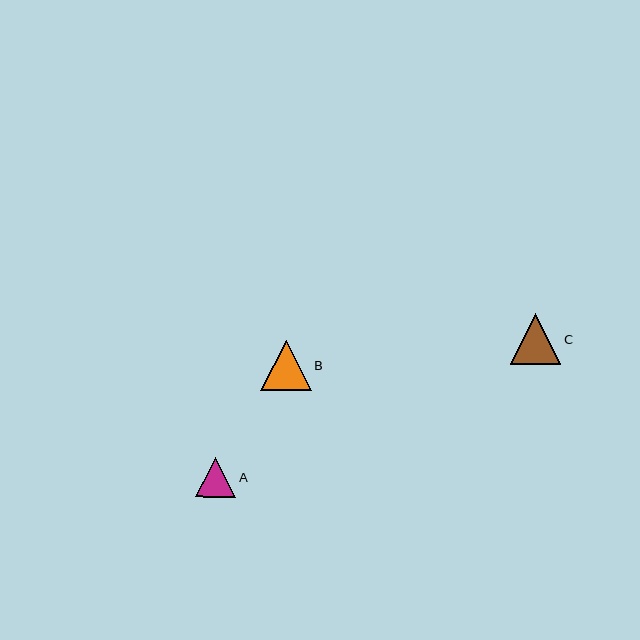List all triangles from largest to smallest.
From largest to smallest: C, B, A.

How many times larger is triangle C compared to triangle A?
Triangle C is approximately 1.3 times the size of triangle A.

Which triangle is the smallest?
Triangle A is the smallest with a size of approximately 40 pixels.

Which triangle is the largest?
Triangle C is the largest with a size of approximately 51 pixels.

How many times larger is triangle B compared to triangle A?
Triangle B is approximately 1.2 times the size of triangle A.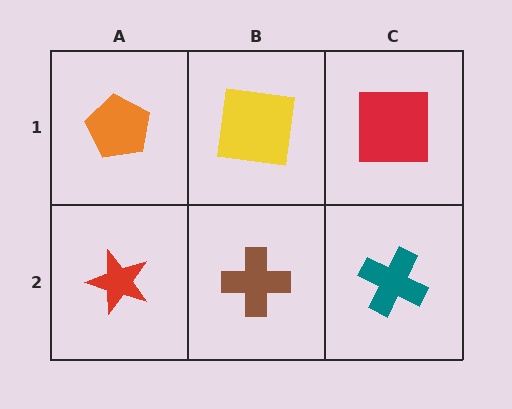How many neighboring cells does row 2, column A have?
2.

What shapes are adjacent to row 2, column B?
A yellow square (row 1, column B), a red star (row 2, column A), a teal cross (row 2, column C).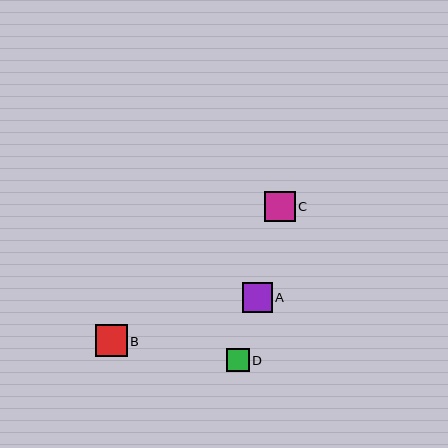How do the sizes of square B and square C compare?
Square B and square C are approximately the same size.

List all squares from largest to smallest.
From largest to smallest: B, C, A, D.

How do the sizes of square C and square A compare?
Square C and square A are approximately the same size.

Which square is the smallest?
Square D is the smallest with a size of approximately 23 pixels.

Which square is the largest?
Square B is the largest with a size of approximately 32 pixels.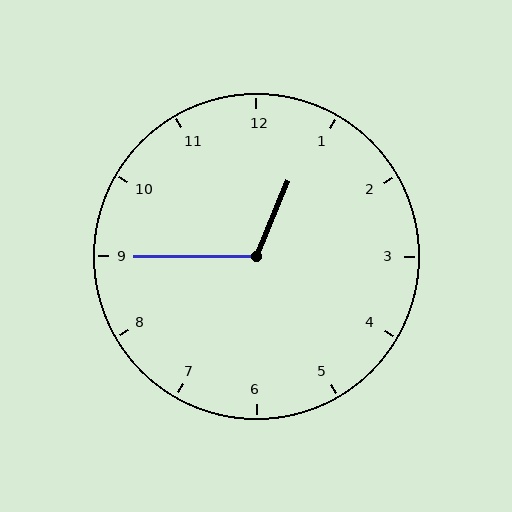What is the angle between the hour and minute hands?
Approximately 112 degrees.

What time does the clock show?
12:45.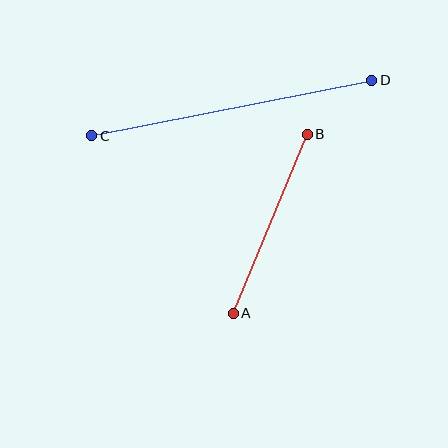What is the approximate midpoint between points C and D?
The midpoint is at approximately (232, 108) pixels.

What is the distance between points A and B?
The distance is approximately 194 pixels.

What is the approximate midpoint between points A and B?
The midpoint is at approximately (270, 224) pixels.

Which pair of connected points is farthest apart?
Points C and D are farthest apart.